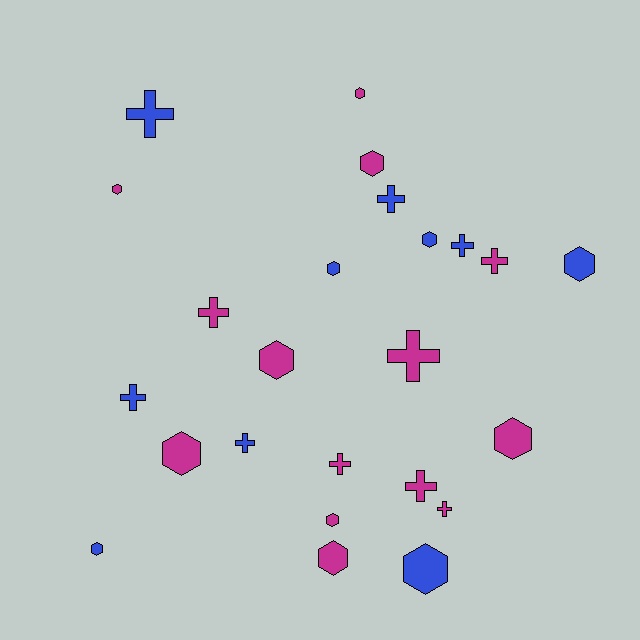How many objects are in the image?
There are 24 objects.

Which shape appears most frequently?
Hexagon, with 13 objects.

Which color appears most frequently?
Magenta, with 14 objects.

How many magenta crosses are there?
There are 6 magenta crosses.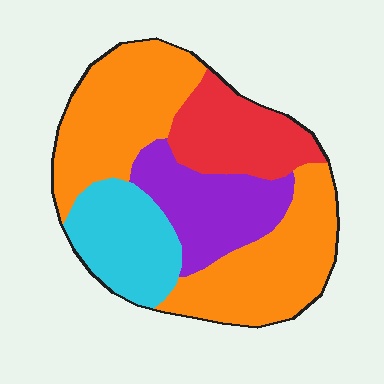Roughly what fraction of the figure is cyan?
Cyan takes up between a sixth and a third of the figure.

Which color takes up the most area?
Orange, at roughly 50%.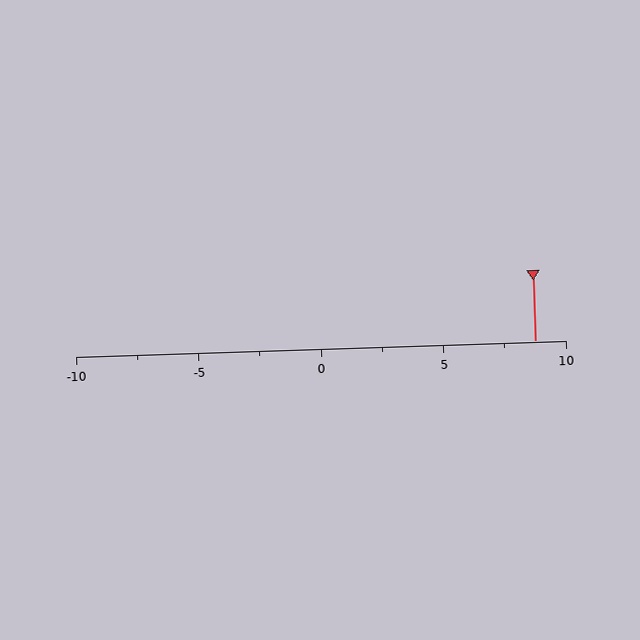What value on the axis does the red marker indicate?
The marker indicates approximately 8.8.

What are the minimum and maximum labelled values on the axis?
The axis runs from -10 to 10.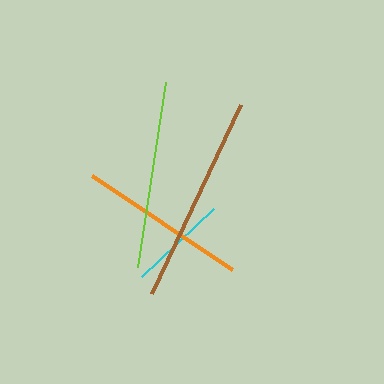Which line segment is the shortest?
The cyan line is the shortest at approximately 99 pixels.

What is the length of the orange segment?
The orange segment is approximately 169 pixels long.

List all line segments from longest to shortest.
From longest to shortest: brown, lime, orange, cyan.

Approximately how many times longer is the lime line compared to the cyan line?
The lime line is approximately 1.9 times the length of the cyan line.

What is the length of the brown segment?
The brown segment is approximately 209 pixels long.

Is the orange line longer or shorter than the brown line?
The brown line is longer than the orange line.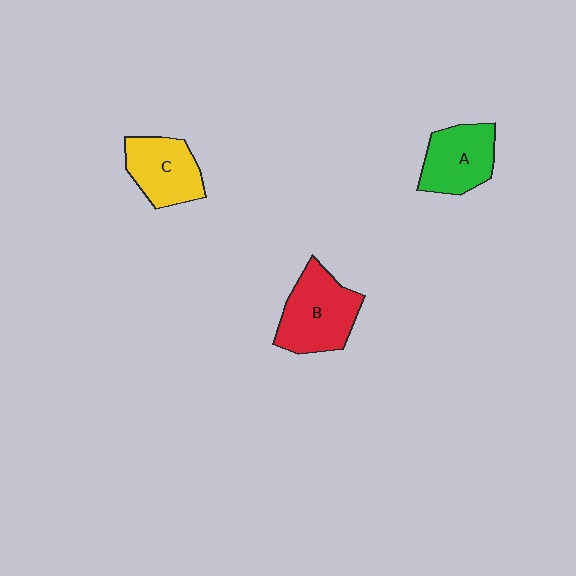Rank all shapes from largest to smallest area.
From largest to smallest: B (red), A (green), C (yellow).